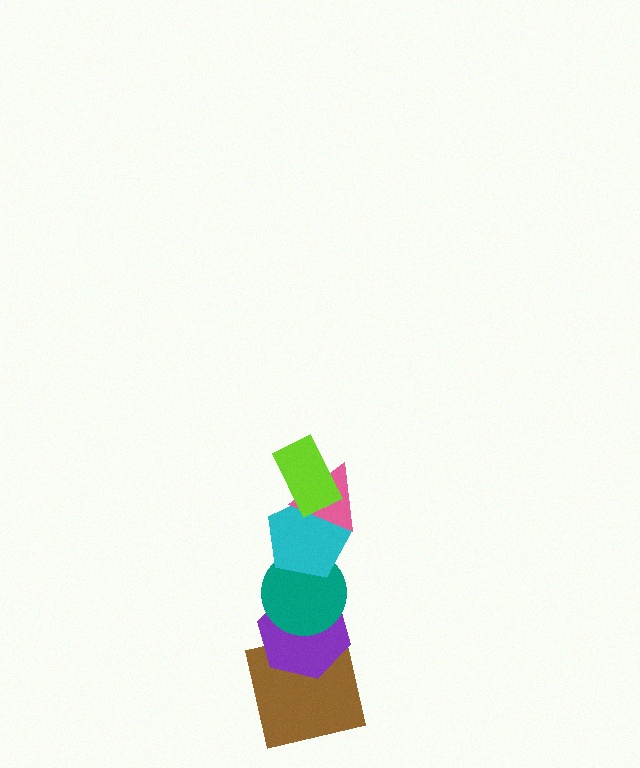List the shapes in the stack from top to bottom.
From top to bottom: the lime rectangle, the pink triangle, the cyan pentagon, the teal circle, the purple hexagon, the brown square.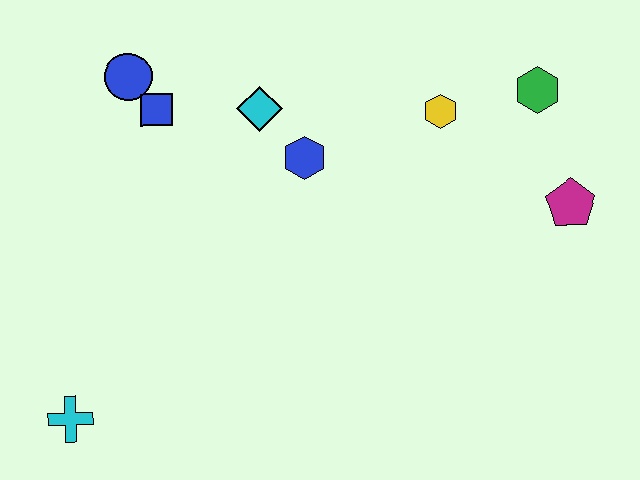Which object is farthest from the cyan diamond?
The cyan cross is farthest from the cyan diamond.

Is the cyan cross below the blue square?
Yes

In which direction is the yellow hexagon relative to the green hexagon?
The yellow hexagon is to the left of the green hexagon.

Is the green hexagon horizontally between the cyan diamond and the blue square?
No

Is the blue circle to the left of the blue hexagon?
Yes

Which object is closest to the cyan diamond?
The blue hexagon is closest to the cyan diamond.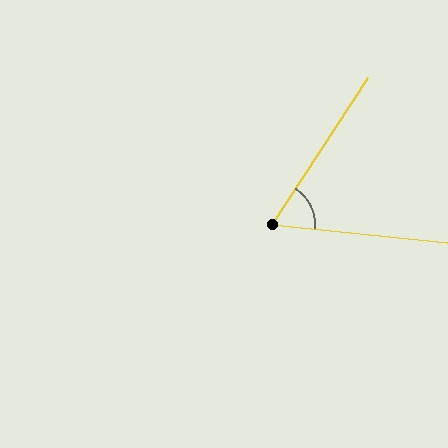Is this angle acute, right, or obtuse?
It is acute.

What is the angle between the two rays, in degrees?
Approximately 63 degrees.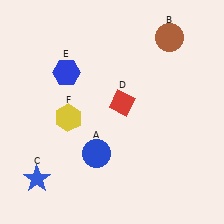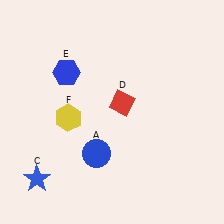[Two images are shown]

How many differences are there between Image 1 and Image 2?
There is 1 difference between the two images.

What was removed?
The brown circle (B) was removed in Image 2.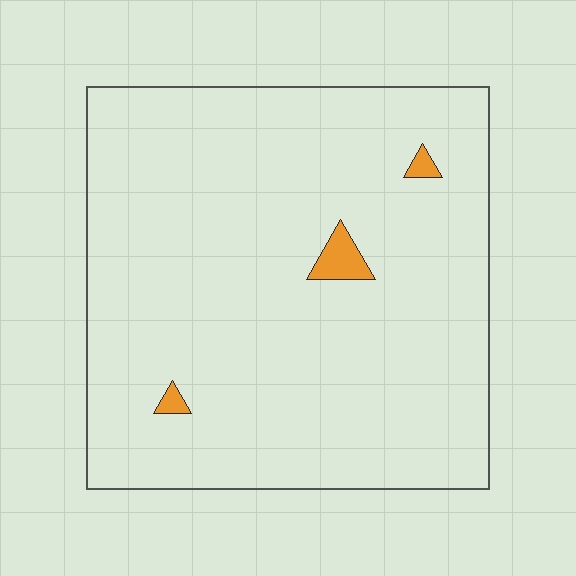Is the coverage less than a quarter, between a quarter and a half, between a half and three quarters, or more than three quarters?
Less than a quarter.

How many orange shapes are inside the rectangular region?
3.